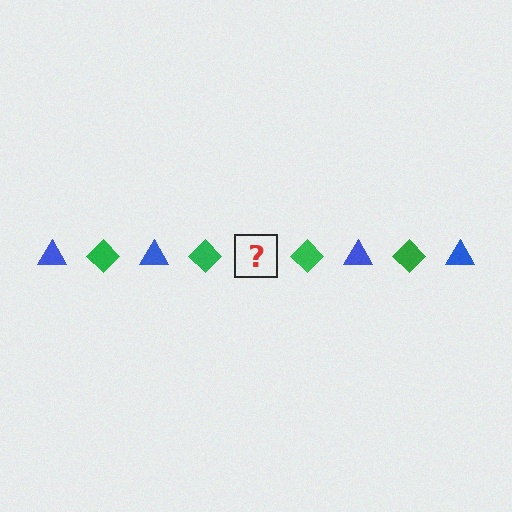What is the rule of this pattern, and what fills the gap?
The rule is that the pattern alternates between blue triangle and green diamond. The gap should be filled with a blue triangle.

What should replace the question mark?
The question mark should be replaced with a blue triangle.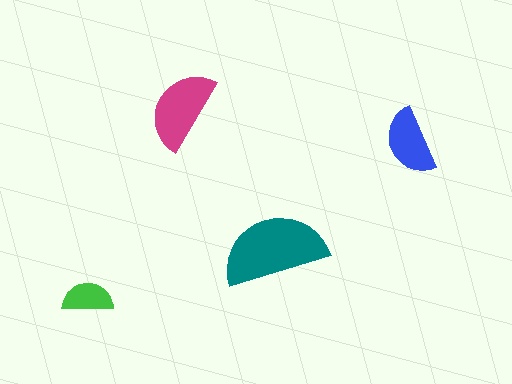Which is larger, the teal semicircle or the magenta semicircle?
The teal one.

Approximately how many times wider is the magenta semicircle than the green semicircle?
About 1.5 times wider.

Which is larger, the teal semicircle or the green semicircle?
The teal one.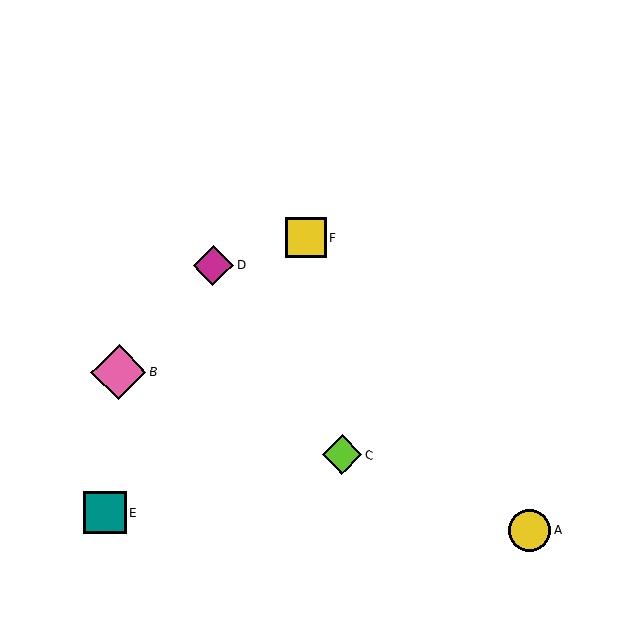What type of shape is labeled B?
Shape B is a pink diamond.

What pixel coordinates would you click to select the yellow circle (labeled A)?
Click at (529, 530) to select the yellow circle A.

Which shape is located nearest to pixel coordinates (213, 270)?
The magenta diamond (labeled D) at (213, 265) is nearest to that location.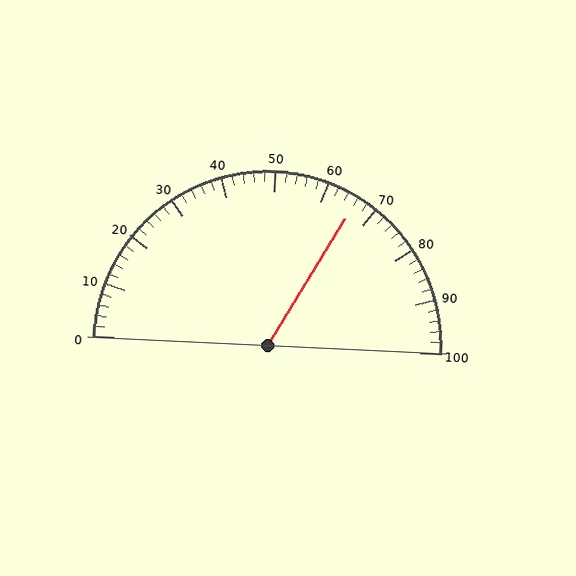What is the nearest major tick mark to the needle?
The nearest major tick mark is 70.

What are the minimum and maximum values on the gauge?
The gauge ranges from 0 to 100.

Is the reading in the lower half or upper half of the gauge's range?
The reading is in the upper half of the range (0 to 100).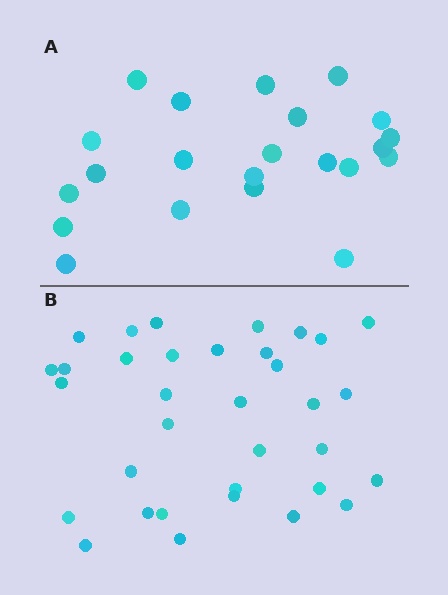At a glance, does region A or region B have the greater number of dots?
Region B (the bottom region) has more dots.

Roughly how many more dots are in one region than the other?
Region B has roughly 12 or so more dots than region A.